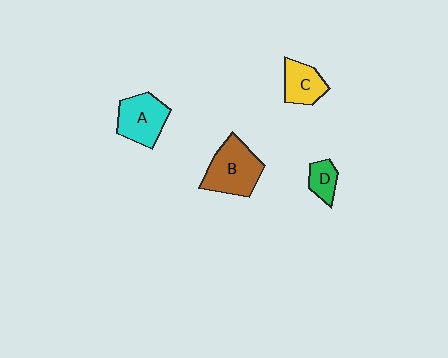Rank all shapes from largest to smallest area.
From largest to smallest: B (brown), A (cyan), C (yellow), D (green).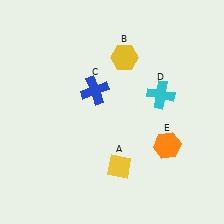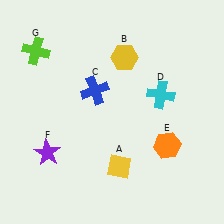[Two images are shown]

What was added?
A purple star (F), a lime cross (G) were added in Image 2.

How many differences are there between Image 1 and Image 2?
There are 2 differences between the two images.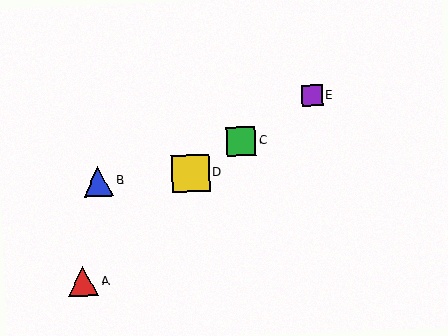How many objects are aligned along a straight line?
3 objects (C, D, E) are aligned along a straight line.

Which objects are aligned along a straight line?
Objects C, D, E are aligned along a straight line.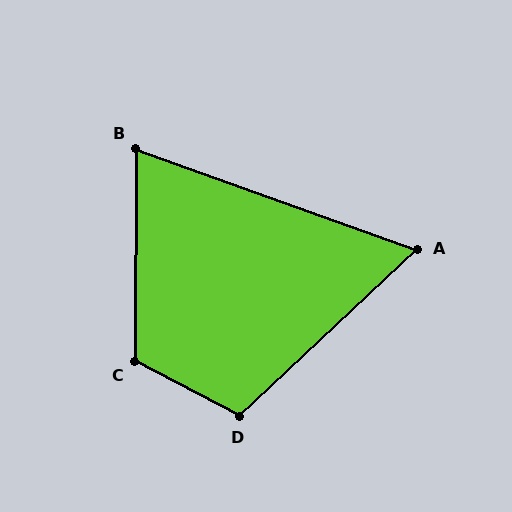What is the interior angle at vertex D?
Approximately 109 degrees (obtuse).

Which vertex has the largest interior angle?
C, at approximately 117 degrees.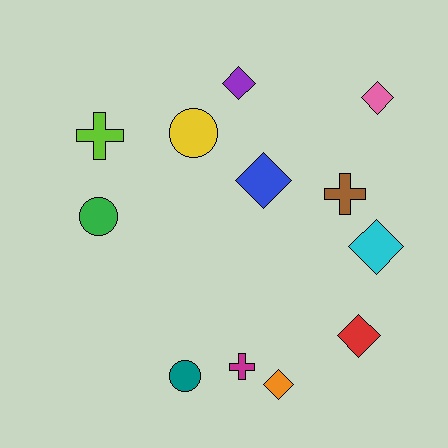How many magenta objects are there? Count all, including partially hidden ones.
There is 1 magenta object.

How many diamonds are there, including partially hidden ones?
There are 6 diamonds.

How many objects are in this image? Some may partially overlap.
There are 12 objects.